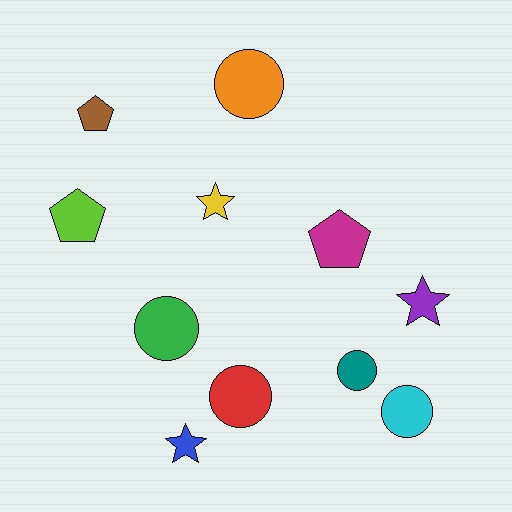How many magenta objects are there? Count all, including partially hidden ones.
There is 1 magenta object.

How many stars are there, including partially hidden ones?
There are 3 stars.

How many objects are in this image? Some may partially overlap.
There are 11 objects.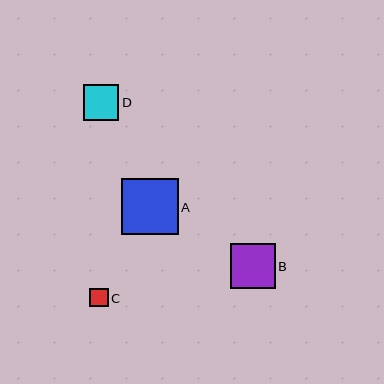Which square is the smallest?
Square C is the smallest with a size of approximately 19 pixels.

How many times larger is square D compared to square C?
Square D is approximately 1.9 times the size of square C.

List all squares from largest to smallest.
From largest to smallest: A, B, D, C.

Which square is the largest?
Square A is the largest with a size of approximately 57 pixels.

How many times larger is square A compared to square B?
Square A is approximately 1.3 times the size of square B.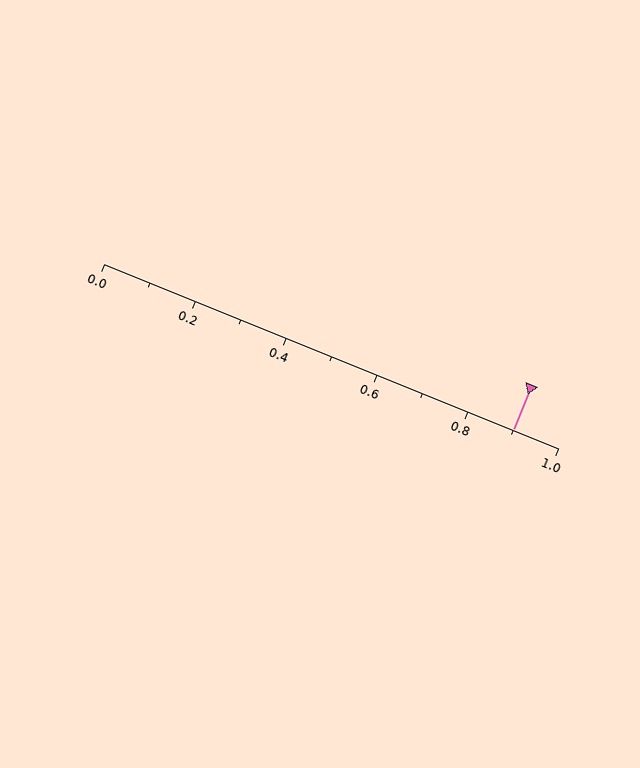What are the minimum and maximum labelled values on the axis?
The axis runs from 0.0 to 1.0.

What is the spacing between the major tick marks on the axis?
The major ticks are spaced 0.2 apart.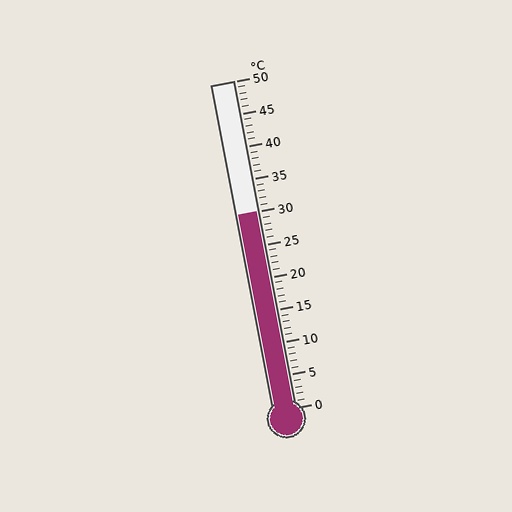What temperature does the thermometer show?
The thermometer shows approximately 30°C.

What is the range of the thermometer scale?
The thermometer scale ranges from 0°C to 50°C.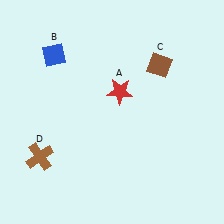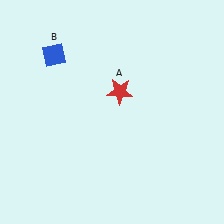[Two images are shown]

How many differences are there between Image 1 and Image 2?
There are 2 differences between the two images.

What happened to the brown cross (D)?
The brown cross (D) was removed in Image 2. It was in the bottom-left area of Image 1.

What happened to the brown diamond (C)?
The brown diamond (C) was removed in Image 2. It was in the top-right area of Image 1.